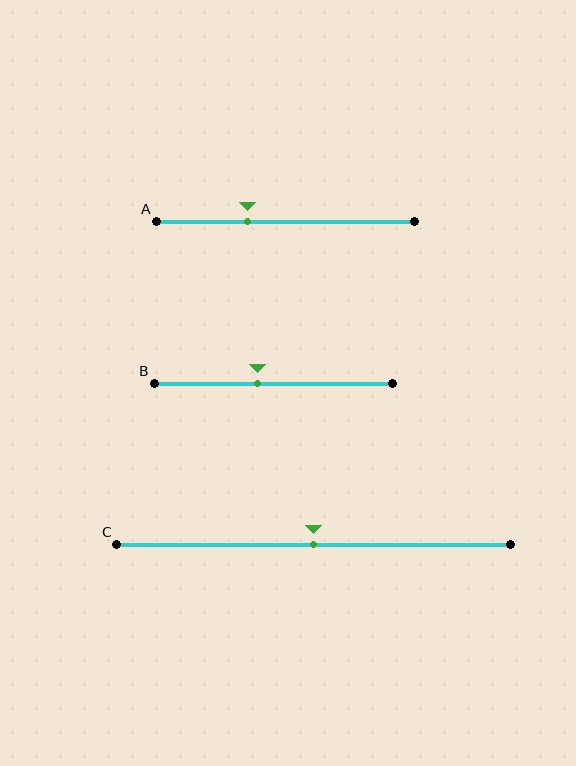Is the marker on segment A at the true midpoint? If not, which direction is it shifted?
No, the marker on segment A is shifted to the left by about 15% of the segment length.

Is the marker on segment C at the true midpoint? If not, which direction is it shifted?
Yes, the marker on segment C is at the true midpoint.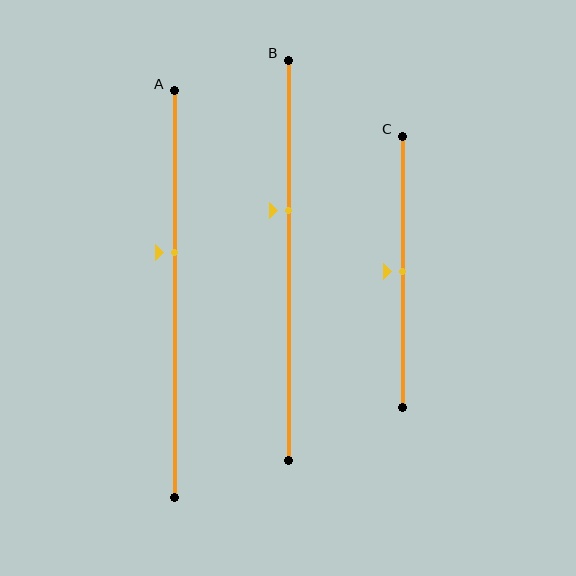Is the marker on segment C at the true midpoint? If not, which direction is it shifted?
Yes, the marker on segment C is at the true midpoint.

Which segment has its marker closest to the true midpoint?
Segment C has its marker closest to the true midpoint.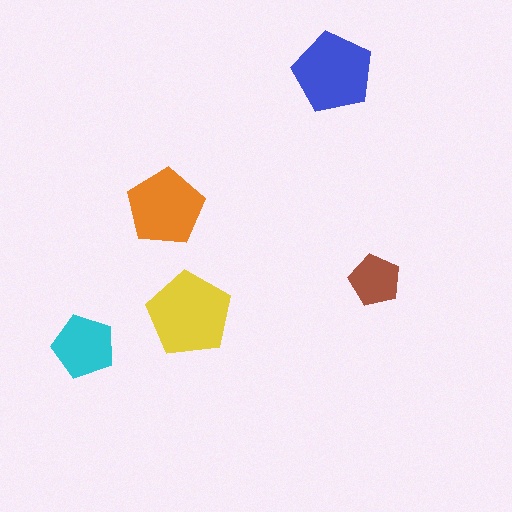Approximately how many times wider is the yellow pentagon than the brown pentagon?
About 1.5 times wider.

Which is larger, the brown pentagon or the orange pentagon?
The orange one.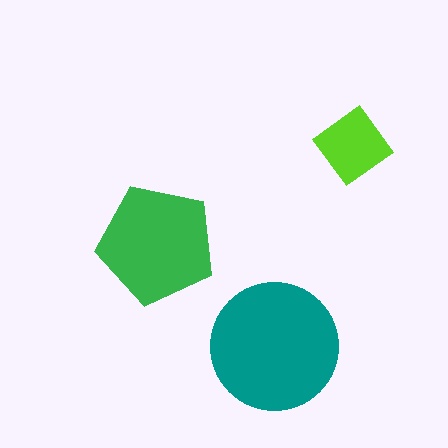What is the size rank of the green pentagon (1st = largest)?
2nd.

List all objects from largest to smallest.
The teal circle, the green pentagon, the lime diamond.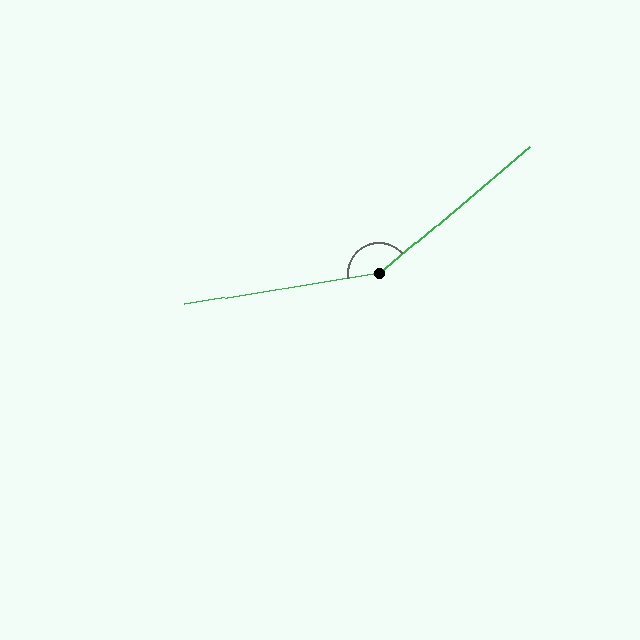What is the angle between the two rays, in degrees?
Approximately 149 degrees.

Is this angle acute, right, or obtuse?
It is obtuse.